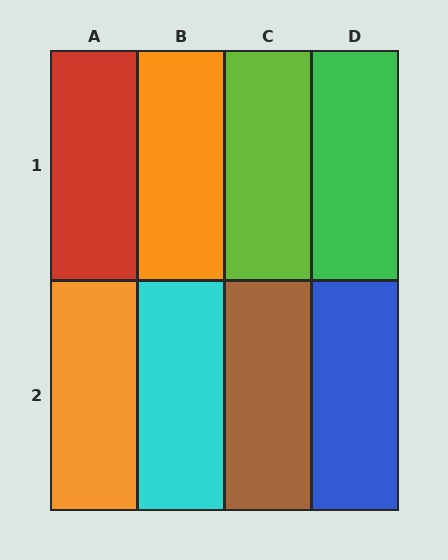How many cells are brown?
1 cell is brown.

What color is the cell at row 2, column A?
Orange.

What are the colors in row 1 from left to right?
Red, orange, lime, green.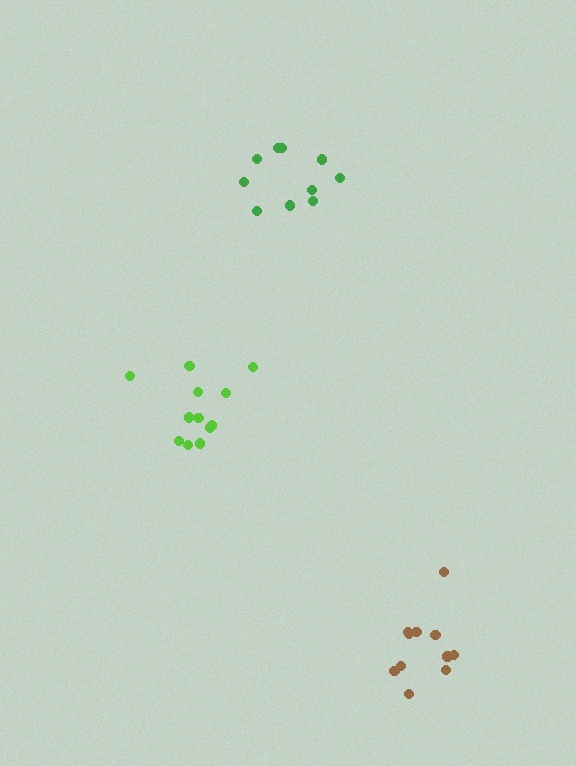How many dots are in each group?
Group 1: 11 dots, Group 2: 10 dots, Group 3: 12 dots (33 total).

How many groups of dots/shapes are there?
There are 3 groups.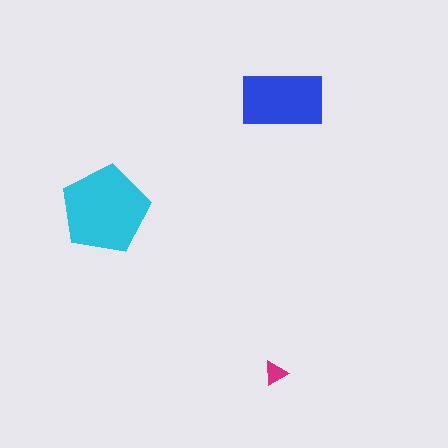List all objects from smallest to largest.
The magenta triangle, the blue rectangle, the cyan pentagon.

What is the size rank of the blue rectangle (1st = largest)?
2nd.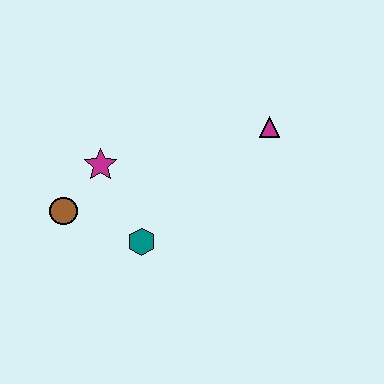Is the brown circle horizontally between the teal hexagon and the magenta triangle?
No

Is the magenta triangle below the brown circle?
No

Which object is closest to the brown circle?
The magenta star is closest to the brown circle.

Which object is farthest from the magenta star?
The magenta triangle is farthest from the magenta star.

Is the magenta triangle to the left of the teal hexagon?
No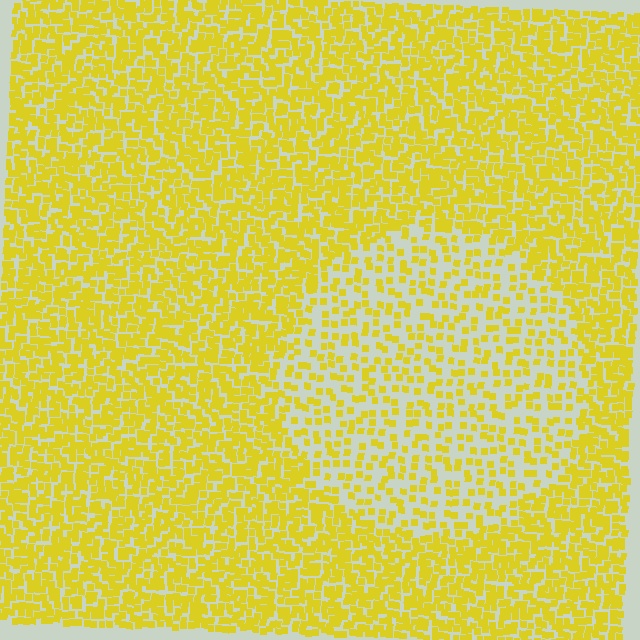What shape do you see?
I see a circle.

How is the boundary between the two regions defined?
The boundary is defined by a change in element density (approximately 2.2x ratio). All elements are the same color, size, and shape.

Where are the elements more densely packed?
The elements are more densely packed outside the circle boundary.